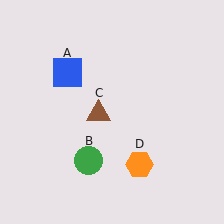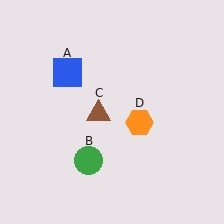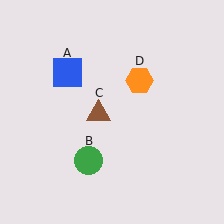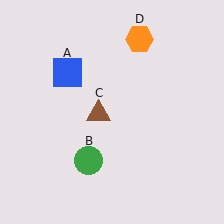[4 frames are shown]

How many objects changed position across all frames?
1 object changed position: orange hexagon (object D).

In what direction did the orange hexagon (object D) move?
The orange hexagon (object D) moved up.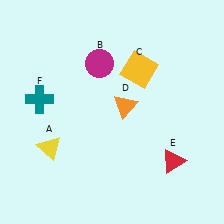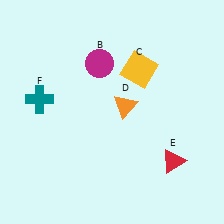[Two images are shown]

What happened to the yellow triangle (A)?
The yellow triangle (A) was removed in Image 2. It was in the bottom-left area of Image 1.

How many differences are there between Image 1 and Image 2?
There is 1 difference between the two images.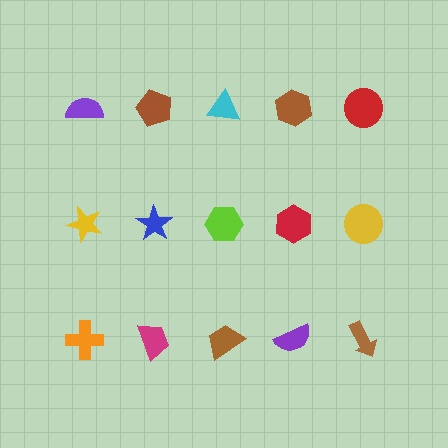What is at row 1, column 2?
A brown pentagon.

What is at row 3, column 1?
An orange cross.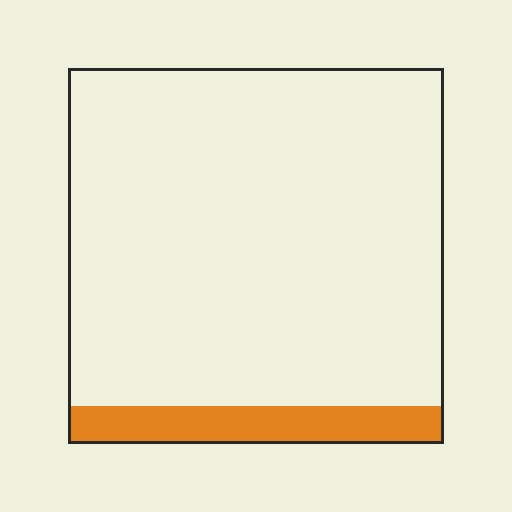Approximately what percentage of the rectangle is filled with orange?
Approximately 10%.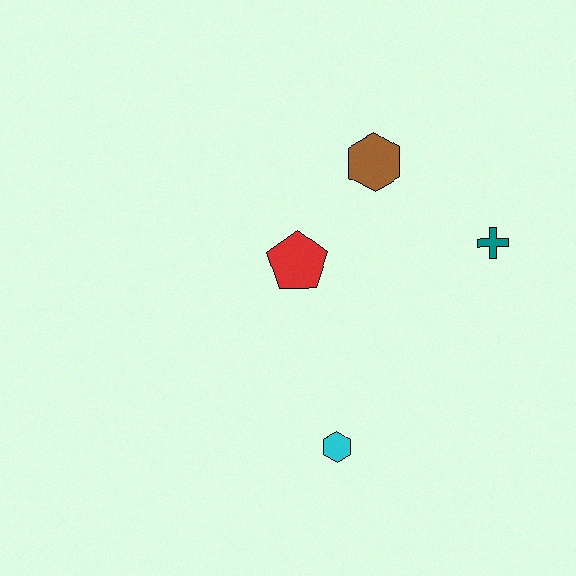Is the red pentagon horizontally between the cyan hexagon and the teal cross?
No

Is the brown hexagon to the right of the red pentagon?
Yes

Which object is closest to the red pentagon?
The brown hexagon is closest to the red pentagon.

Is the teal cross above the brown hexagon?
No